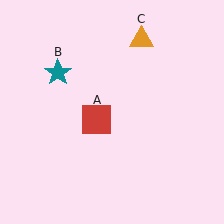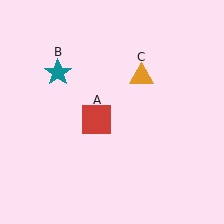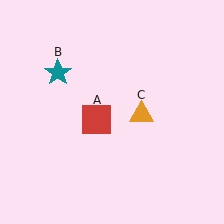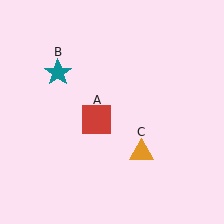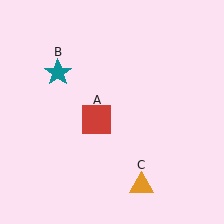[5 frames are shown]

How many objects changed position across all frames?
1 object changed position: orange triangle (object C).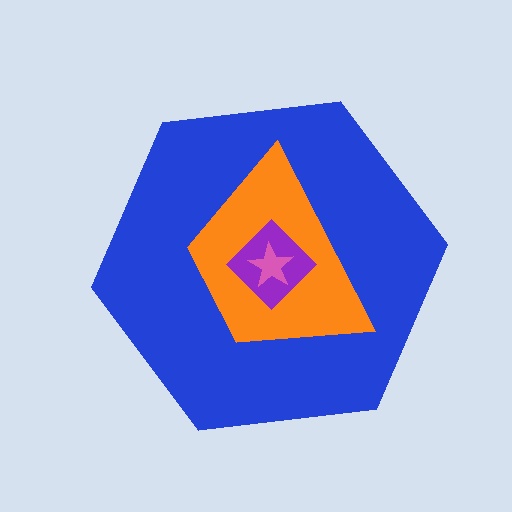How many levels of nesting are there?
4.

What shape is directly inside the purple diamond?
The pink star.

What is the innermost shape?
The pink star.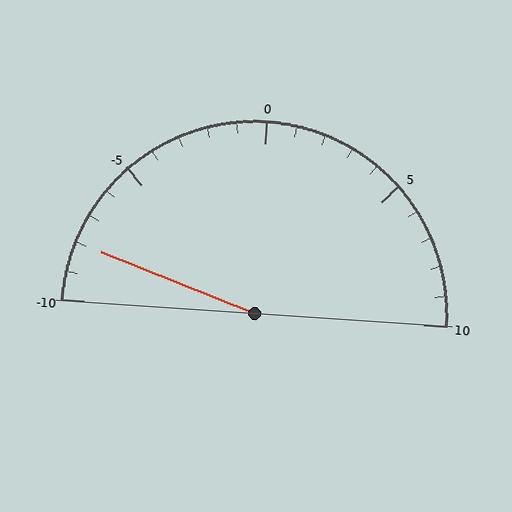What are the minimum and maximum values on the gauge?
The gauge ranges from -10 to 10.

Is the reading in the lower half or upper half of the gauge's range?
The reading is in the lower half of the range (-10 to 10).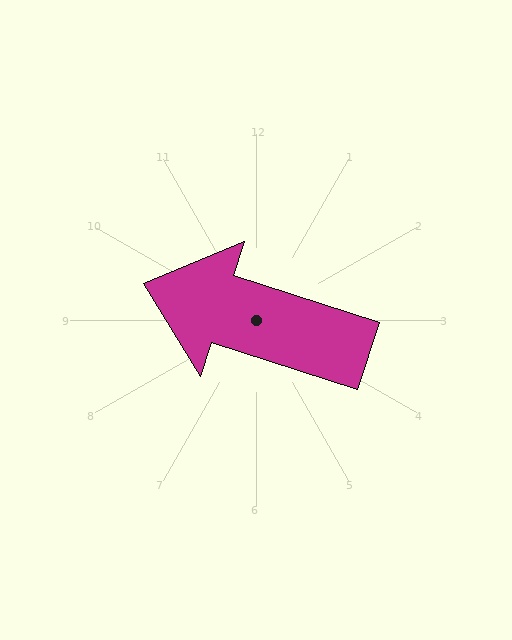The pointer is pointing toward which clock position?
Roughly 10 o'clock.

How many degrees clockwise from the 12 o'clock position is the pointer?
Approximately 288 degrees.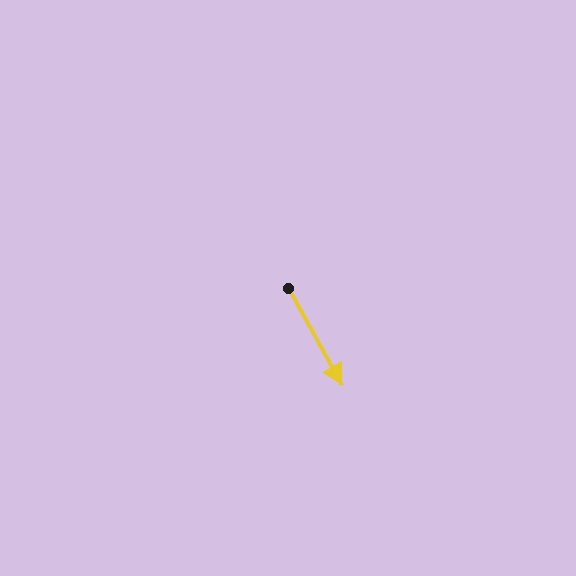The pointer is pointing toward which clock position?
Roughly 5 o'clock.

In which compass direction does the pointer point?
Southeast.